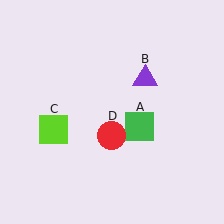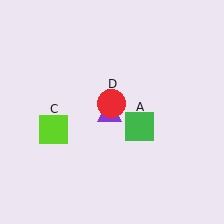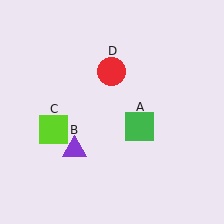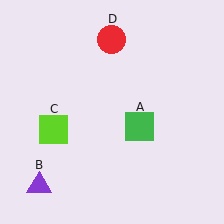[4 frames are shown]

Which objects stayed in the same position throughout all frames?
Green square (object A) and lime square (object C) remained stationary.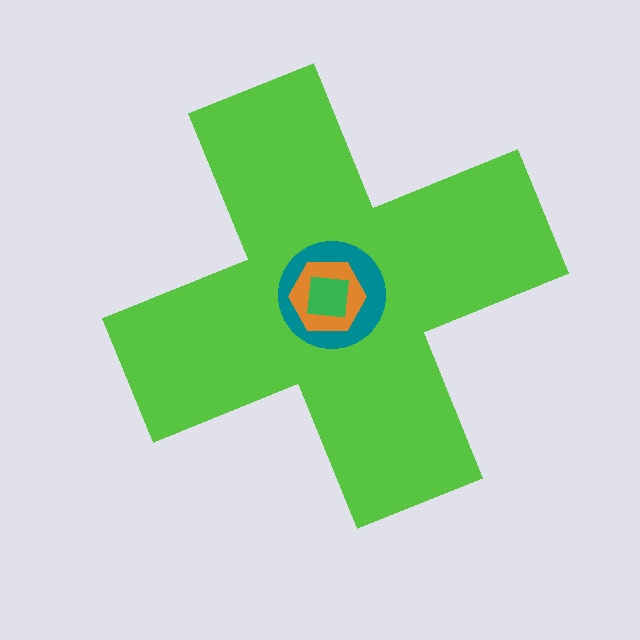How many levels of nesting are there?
4.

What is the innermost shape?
The green square.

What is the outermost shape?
The lime cross.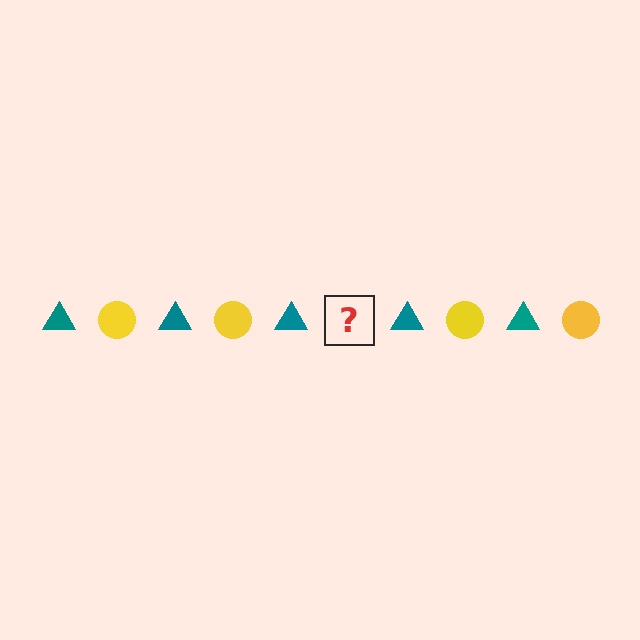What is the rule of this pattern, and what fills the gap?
The rule is that the pattern alternates between teal triangle and yellow circle. The gap should be filled with a yellow circle.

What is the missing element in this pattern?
The missing element is a yellow circle.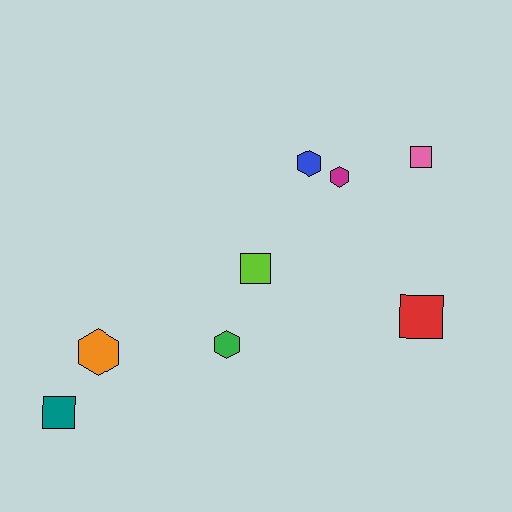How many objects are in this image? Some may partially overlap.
There are 8 objects.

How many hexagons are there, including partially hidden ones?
There are 4 hexagons.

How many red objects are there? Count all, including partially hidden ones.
There is 1 red object.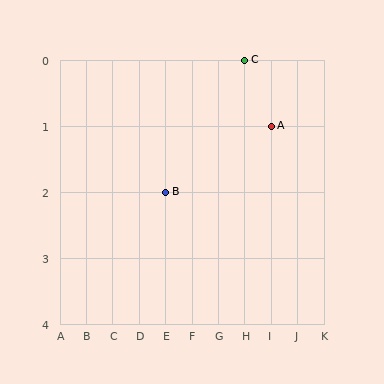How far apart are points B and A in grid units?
Points B and A are 4 columns and 1 row apart (about 4.1 grid units diagonally).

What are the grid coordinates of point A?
Point A is at grid coordinates (I, 1).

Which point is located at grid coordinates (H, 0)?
Point C is at (H, 0).